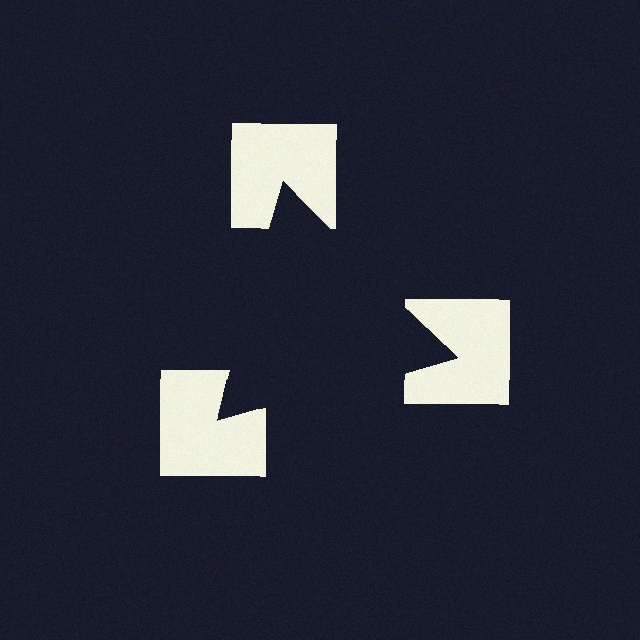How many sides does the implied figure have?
3 sides.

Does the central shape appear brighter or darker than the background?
It typically appears slightly darker than the background, even though no actual brightness change is drawn.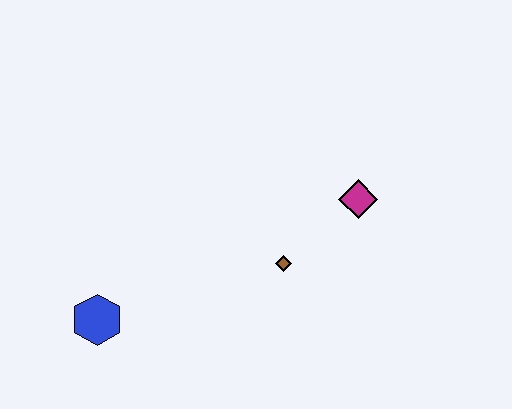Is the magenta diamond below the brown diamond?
No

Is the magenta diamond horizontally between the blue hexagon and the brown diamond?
No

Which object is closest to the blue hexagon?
The brown diamond is closest to the blue hexagon.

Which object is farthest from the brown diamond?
The blue hexagon is farthest from the brown diamond.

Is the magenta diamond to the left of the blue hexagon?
No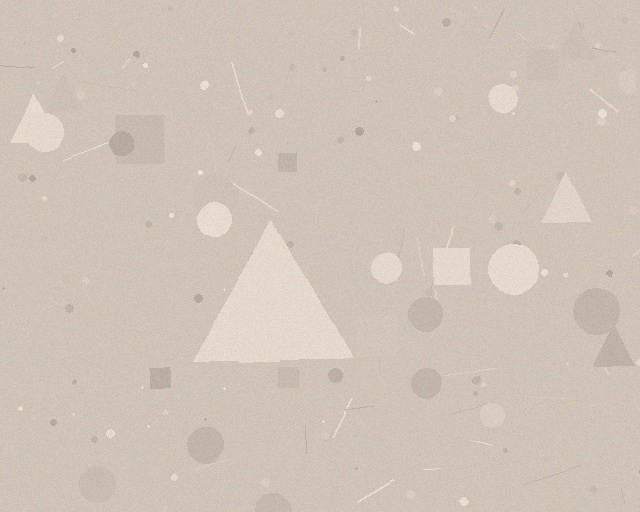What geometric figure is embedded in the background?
A triangle is embedded in the background.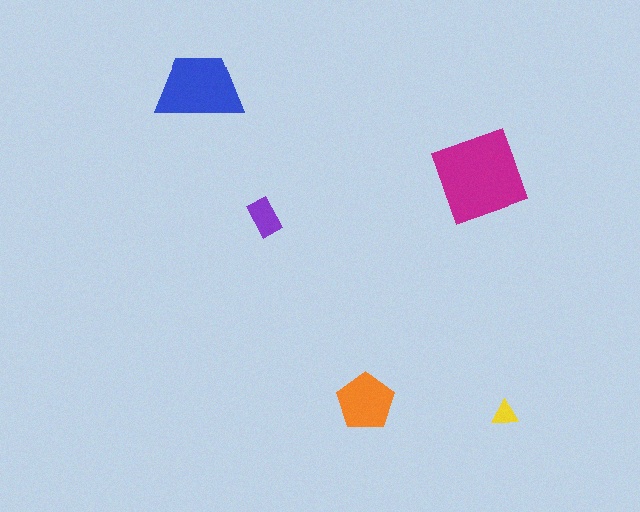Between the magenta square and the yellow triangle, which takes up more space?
The magenta square.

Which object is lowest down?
The yellow triangle is bottommost.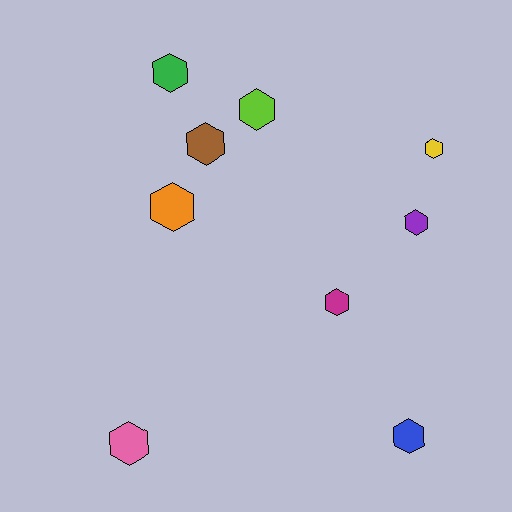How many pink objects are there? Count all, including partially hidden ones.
There is 1 pink object.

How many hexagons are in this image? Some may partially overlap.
There are 9 hexagons.